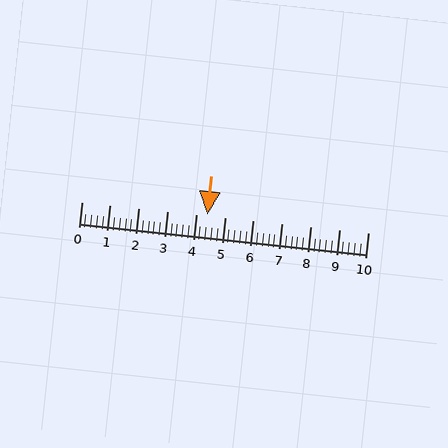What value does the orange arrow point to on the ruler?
The orange arrow points to approximately 4.4.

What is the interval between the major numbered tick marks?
The major tick marks are spaced 1 units apart.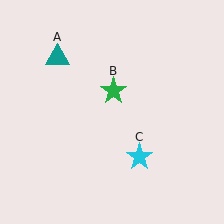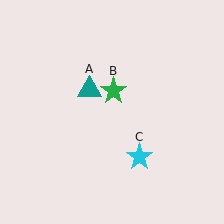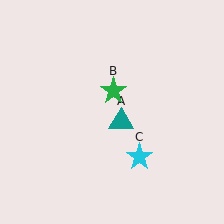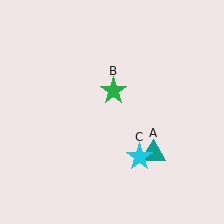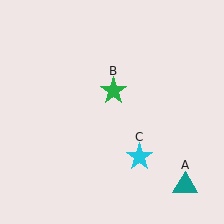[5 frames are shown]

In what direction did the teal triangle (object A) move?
The teal triangle (object A) moved down and to the right.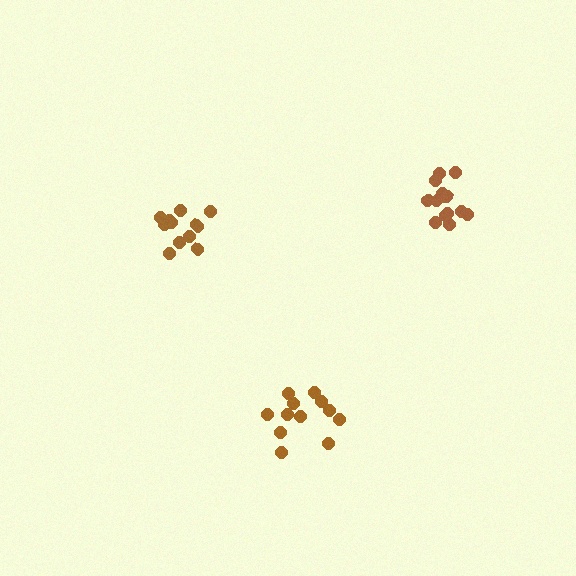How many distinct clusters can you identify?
There are 3 distinct clusters.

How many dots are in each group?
Group 1: 14 dots, Group 2: 12 dots, Group 3: 12 dots (38 total).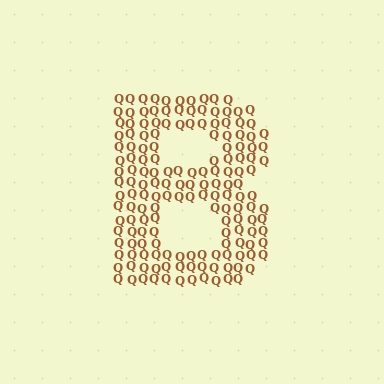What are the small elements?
The small elements are letter Q's.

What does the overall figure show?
The overall figure shows the letter B.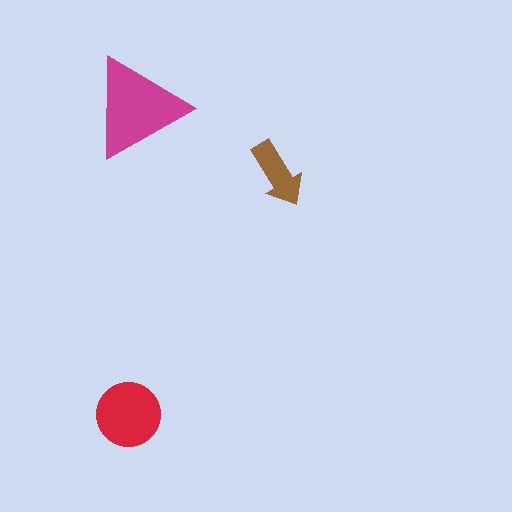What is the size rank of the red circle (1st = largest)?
2nd.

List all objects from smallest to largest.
The brown arrow, the red circle, the magenta triangle.